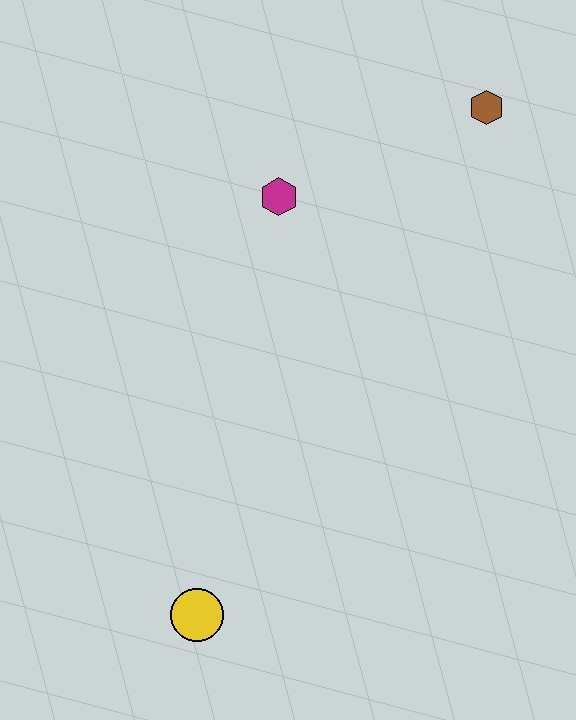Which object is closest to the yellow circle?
The magenta hexagon is closest to the yellow circle.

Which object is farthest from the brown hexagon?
The yellow circle is farthest from the brown hexagon.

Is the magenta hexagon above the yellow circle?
Yes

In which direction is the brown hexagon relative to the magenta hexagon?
The brown hexagon is to the right of the magenta hexagon.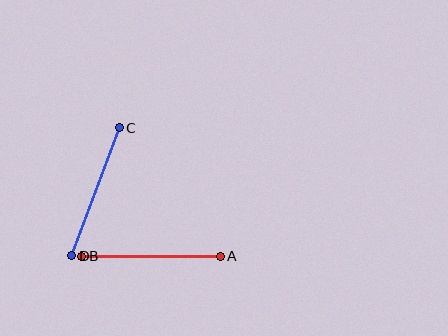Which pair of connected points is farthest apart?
Points A and B are farthest apart.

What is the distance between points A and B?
The distance is approximately 139 pixels.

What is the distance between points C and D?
The distance is approximately 137 pixels.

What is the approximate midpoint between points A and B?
The midpoint is at approximately (151, 256) pixels.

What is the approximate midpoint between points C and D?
The midpoint is at approximately (95, 192) pixels.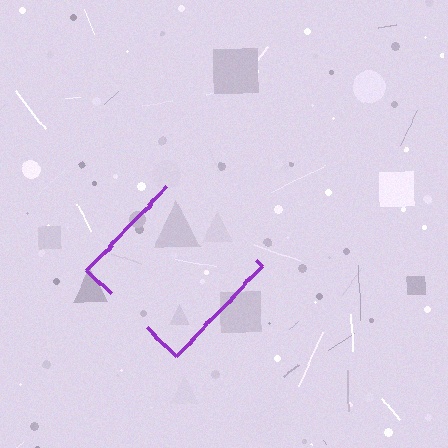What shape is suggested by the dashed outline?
The dashed outline suggests a diamond.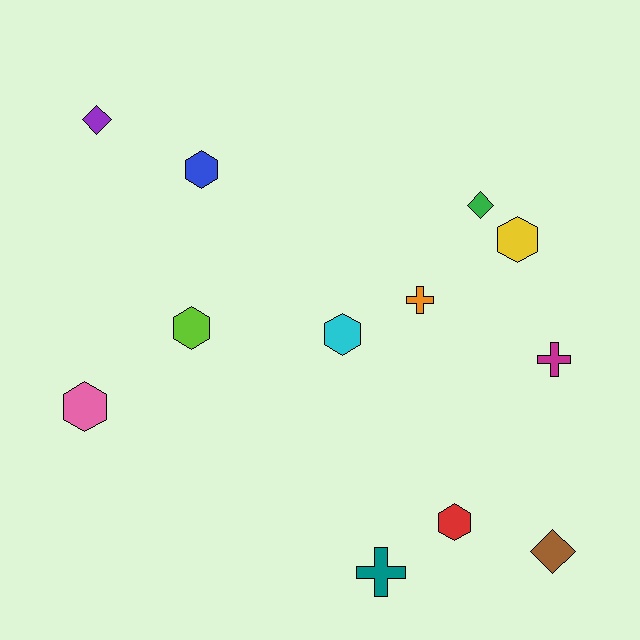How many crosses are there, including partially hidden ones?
There are 3 crosses.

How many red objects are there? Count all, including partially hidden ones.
There is 1 red object.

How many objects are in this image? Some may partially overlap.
There are 12 objects.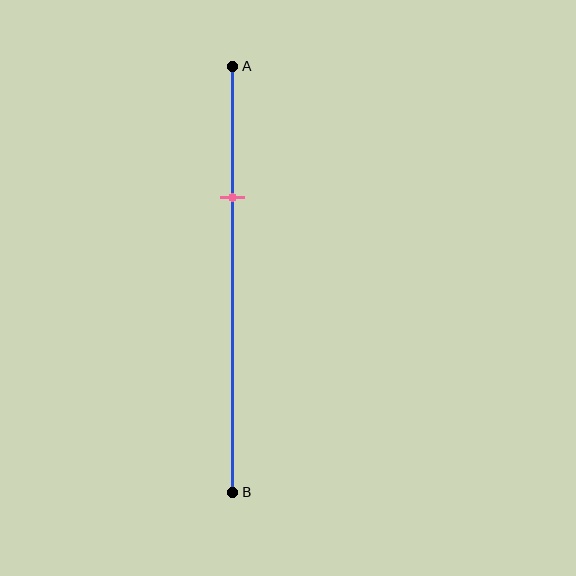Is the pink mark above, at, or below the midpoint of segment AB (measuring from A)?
The pink mark is above the midpoint of segment AB.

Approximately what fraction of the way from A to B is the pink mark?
The pink mark is approximately 30% of the way from A to B.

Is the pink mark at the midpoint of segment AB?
No, the mark is at about 30% from A, not at the 50% midpoint.